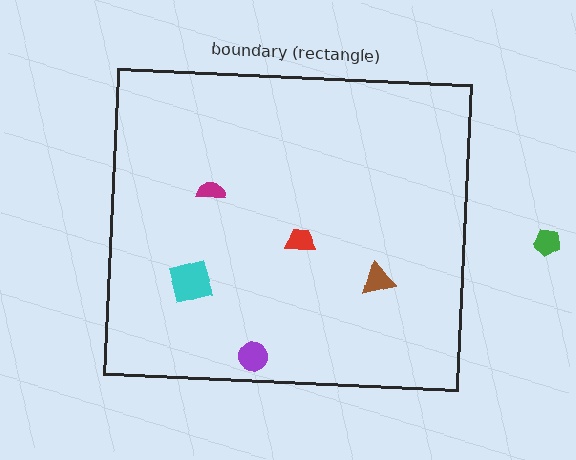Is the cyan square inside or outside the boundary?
Inside.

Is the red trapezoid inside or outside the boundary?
Inside.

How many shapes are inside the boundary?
5 inside, 1 outside.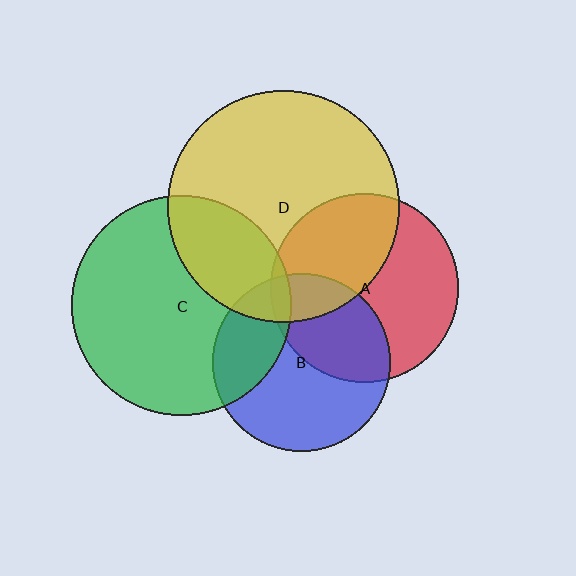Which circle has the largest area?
Circle D (yellow).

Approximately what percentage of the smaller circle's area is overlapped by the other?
Approximately 40%.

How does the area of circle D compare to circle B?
Approximately 1.7 times.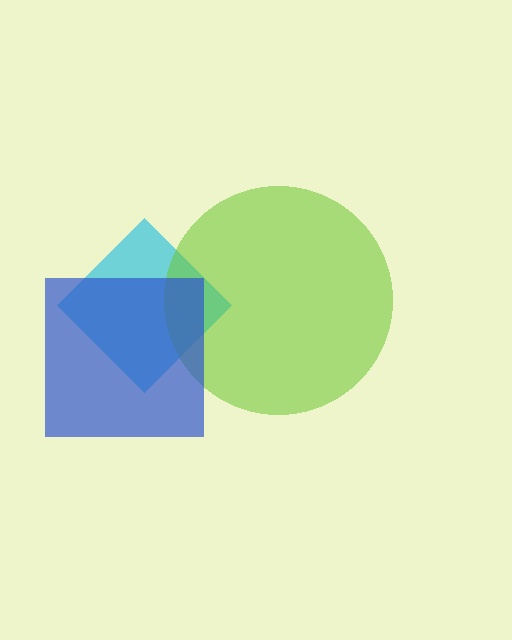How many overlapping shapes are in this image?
There are 3 overlapping shapes in the image.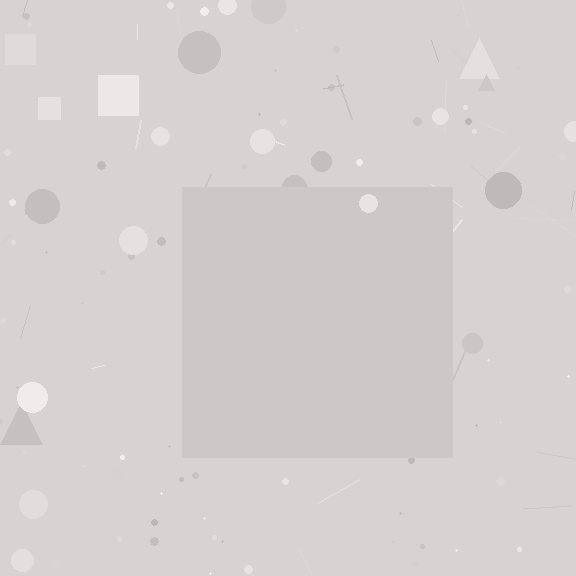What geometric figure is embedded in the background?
A square is embedded in the background.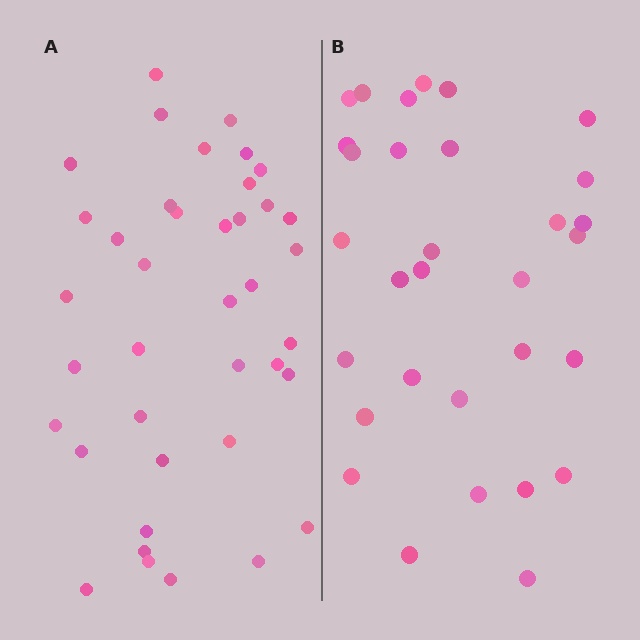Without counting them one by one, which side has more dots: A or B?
Region A (the left region) has more dots.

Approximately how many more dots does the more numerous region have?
Region A has roughly 8 or so more dots than region B.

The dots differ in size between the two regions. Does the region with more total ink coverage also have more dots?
No. Region B has more total ink coverage because its dots are larger, but region A actually contains more individual dots. Total area can be misleading — the number of items is what matters here.